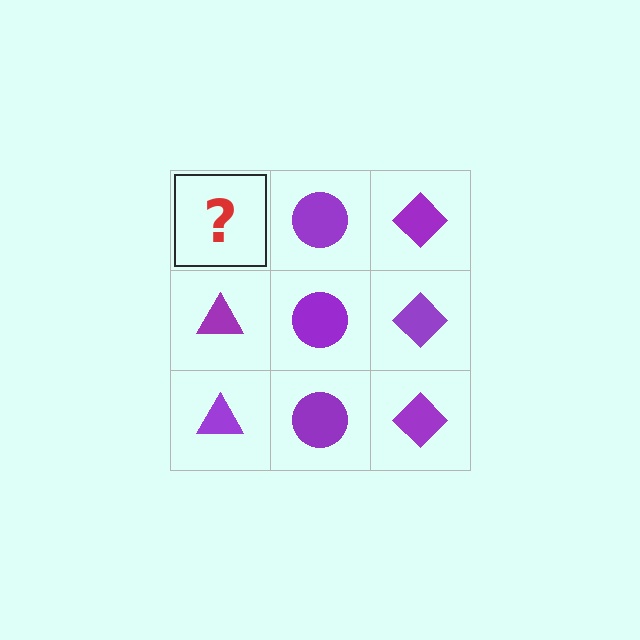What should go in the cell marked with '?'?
The missing cell should contain a purple triangle.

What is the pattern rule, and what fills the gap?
The rule is that each column has a consistent shape. The gap should be filled with a purple triangle.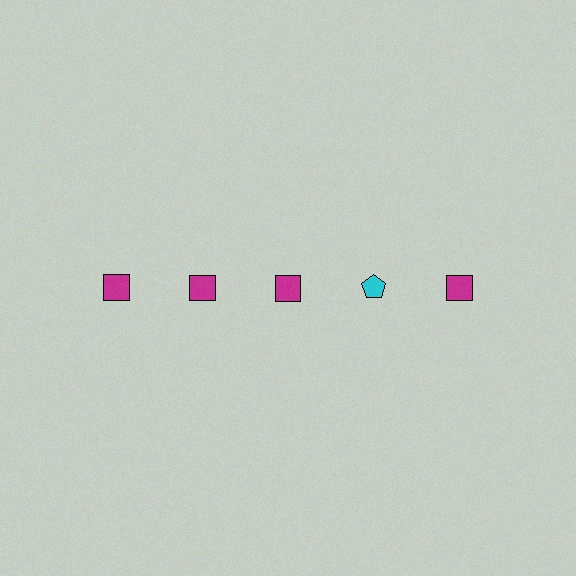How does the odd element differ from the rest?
It differs in both color (cyan instead of magenta) and shape (pentagon instead of square).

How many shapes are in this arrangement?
There are 5 shapes arranged in a grid pattern.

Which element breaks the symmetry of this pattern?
The cyan pentagon in the top row, second from right column breaks the symmetry. All other shapes are magenta squares.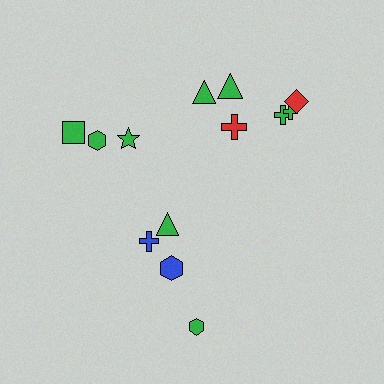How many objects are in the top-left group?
There are 3 objects.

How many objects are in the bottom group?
There are 4 objects.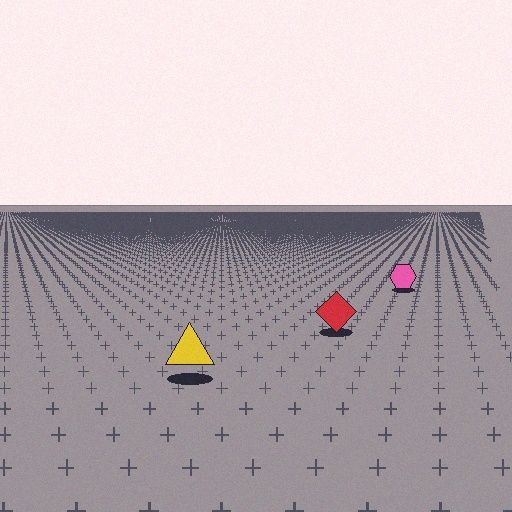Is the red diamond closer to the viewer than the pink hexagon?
Yes. The red diamond is closer — you can tell from the texture gradient: the ground texture is coarser near it.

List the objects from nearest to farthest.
From nearest to farthest: the yellow triangle, the red diamond, the pink hexagon.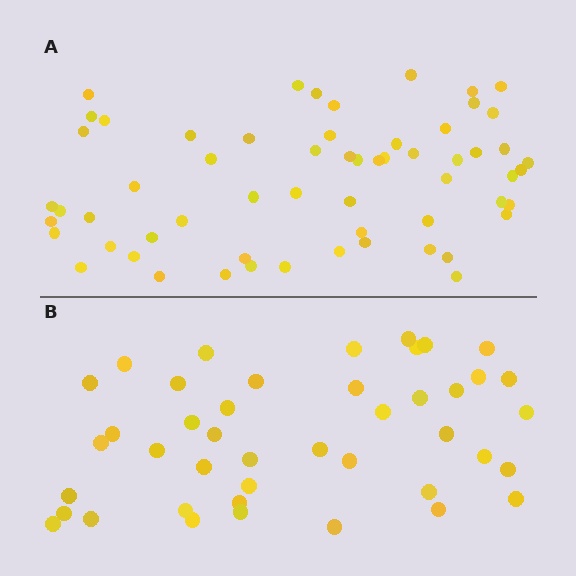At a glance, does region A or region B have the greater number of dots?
Region A (the top region) has more dots.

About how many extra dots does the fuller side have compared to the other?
Region A has approximately 15 more dots than region B.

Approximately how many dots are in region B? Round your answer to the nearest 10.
About 40 dots. (The exact count is 43, which rounds to 40.)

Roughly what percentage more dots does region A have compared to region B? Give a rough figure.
About 40% more.